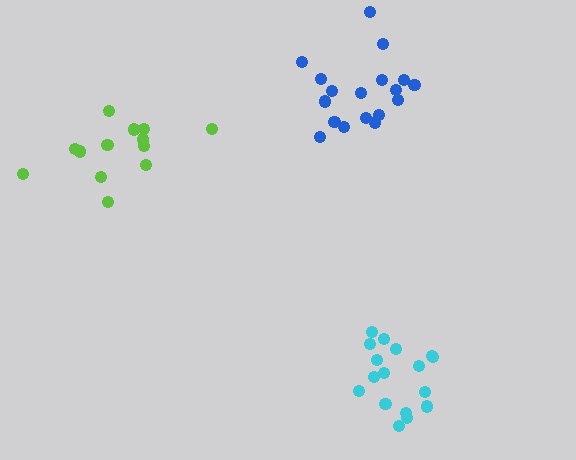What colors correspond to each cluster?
The clusters are colored: blue, lime, cyan.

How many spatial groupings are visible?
There are 3 spatial groupings.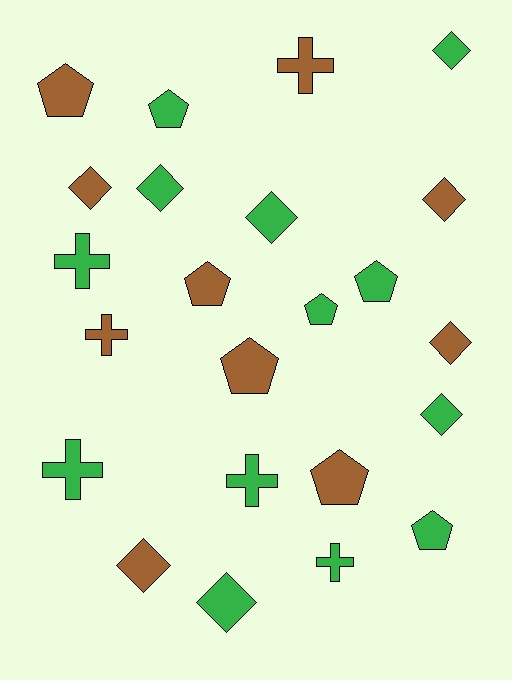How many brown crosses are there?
There are 2 brown crosses.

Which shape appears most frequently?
Diamond, with 9 objects.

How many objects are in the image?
There are 23 objects.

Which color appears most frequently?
Green, with 13 objects.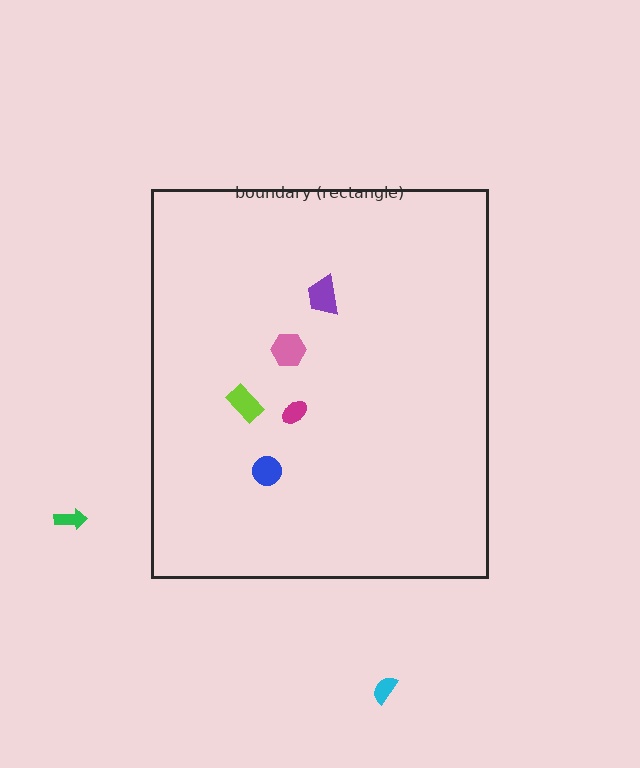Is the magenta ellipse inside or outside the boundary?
Inside.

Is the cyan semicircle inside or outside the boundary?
Outside.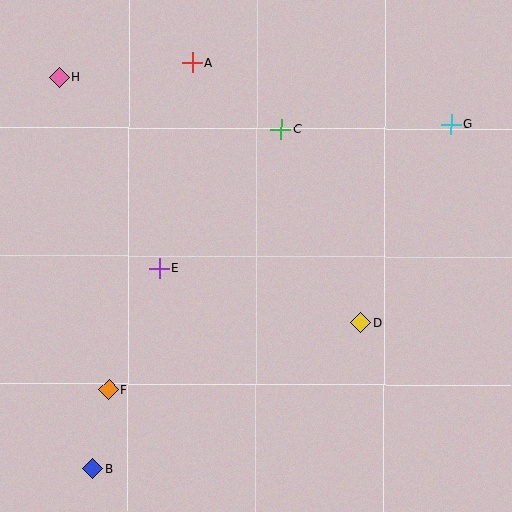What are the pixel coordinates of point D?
Point D is at (360, 323).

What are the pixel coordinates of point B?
Point B is at (93, 469).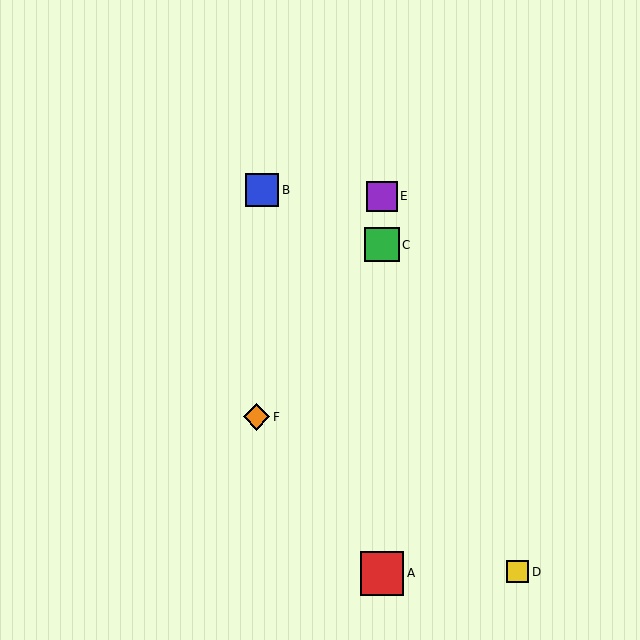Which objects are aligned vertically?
Objects A, C, E are aligned vertically.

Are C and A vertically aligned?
Yes, both are at x≈382.